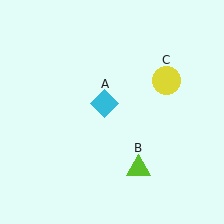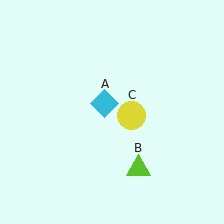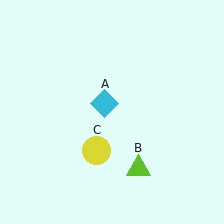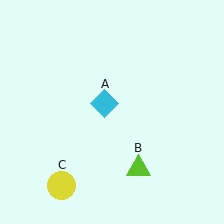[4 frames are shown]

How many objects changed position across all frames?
1 object changed position: yellow circle (object C).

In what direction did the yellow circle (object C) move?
The yellow circle (object C) moved down and to the left.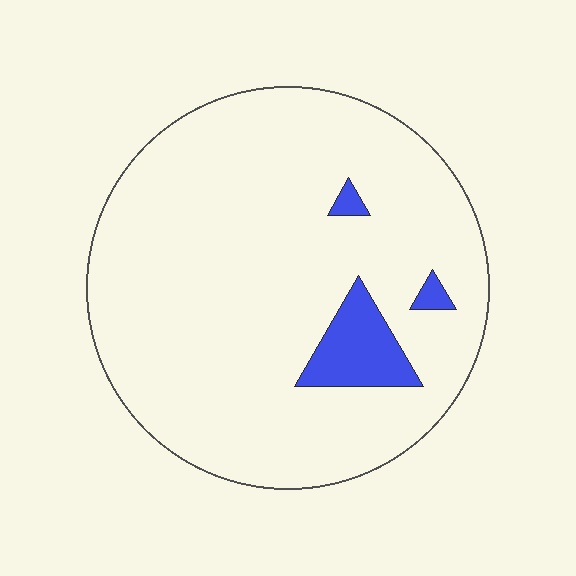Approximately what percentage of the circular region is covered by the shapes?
Approximately 5%.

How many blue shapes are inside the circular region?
3.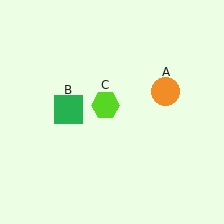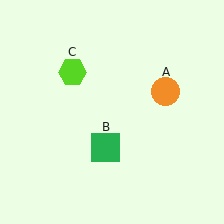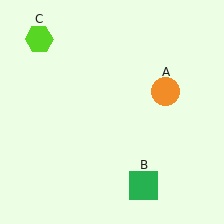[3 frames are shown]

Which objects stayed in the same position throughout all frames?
Orange circle (object A) remained stationary.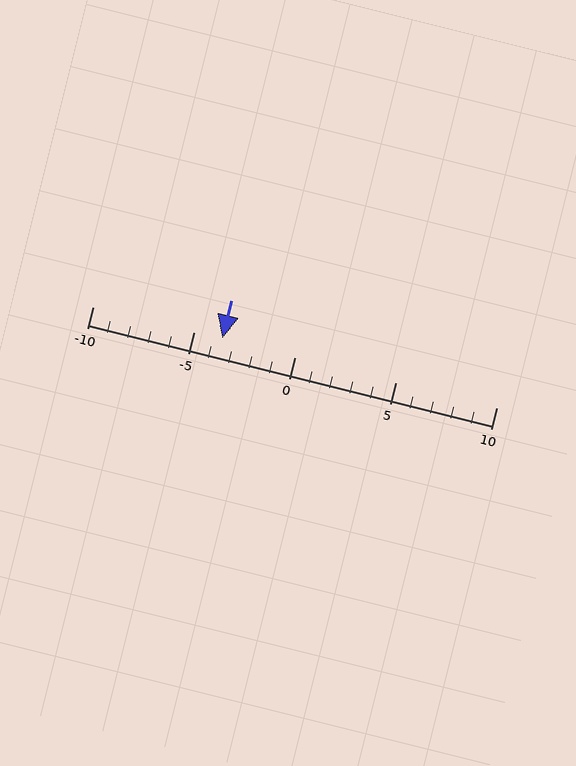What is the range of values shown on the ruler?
The ruler shows values from -10 to 10.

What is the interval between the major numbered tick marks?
The major tick marks are spaced 5 units apart.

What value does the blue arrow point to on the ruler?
The blue arrow points to approximately -4.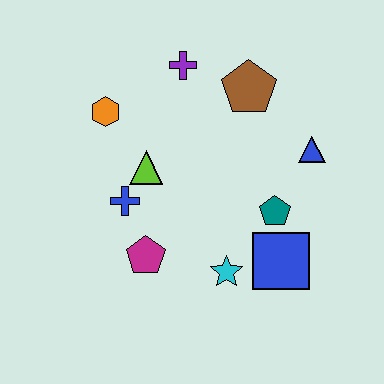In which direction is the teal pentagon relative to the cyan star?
The teal pentagon is above the cyan star.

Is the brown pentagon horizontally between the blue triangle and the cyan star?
Yes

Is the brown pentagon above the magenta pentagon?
Yes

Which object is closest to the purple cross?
The brown pentagon is closest to the purple cross.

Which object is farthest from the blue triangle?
The orange hexagon is farthest from the blue triangle.